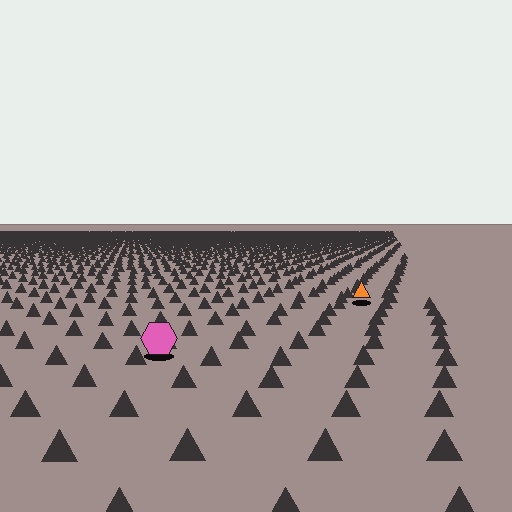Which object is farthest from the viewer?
The orange triangle is farthest from the viewer. It appears smaller and the ground texture around it is denser.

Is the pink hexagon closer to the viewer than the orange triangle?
Yes. The pink hexagon is closer — you can tell from the texture gradient: the ground texture is coarser near it.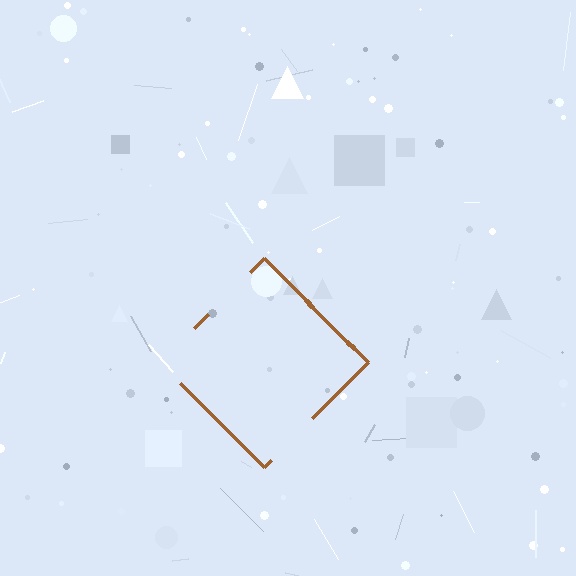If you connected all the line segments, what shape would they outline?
They would outline a diamond.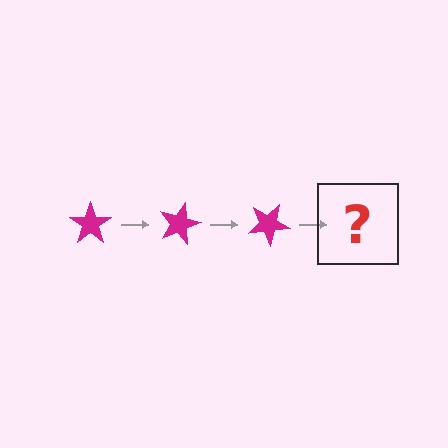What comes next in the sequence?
The next element should be a magenta star rotated 45 degrees.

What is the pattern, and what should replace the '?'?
The pattern is that the star rotates 15 degrees each step. The '?' should be a magenta star rotated 45 degrees.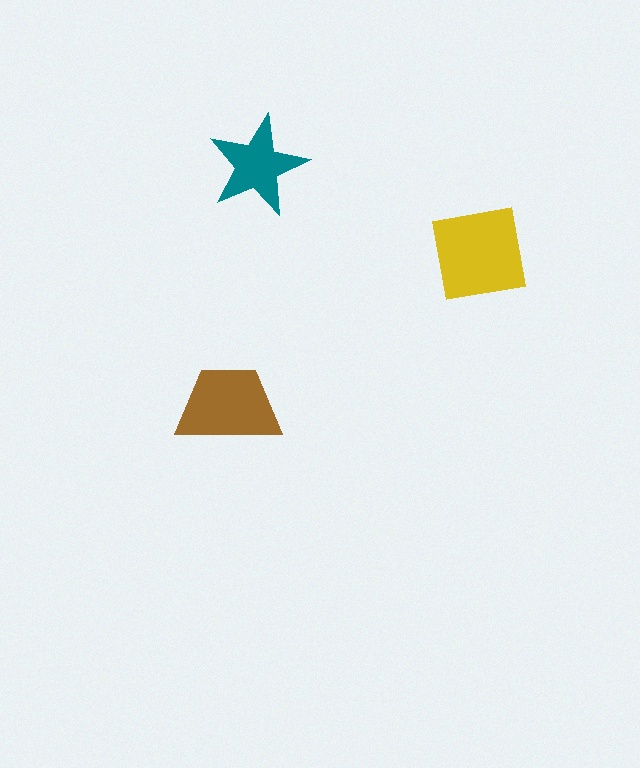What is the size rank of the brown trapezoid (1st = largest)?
2nd.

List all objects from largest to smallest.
The yellow square, the brown trapezoid, the teal star.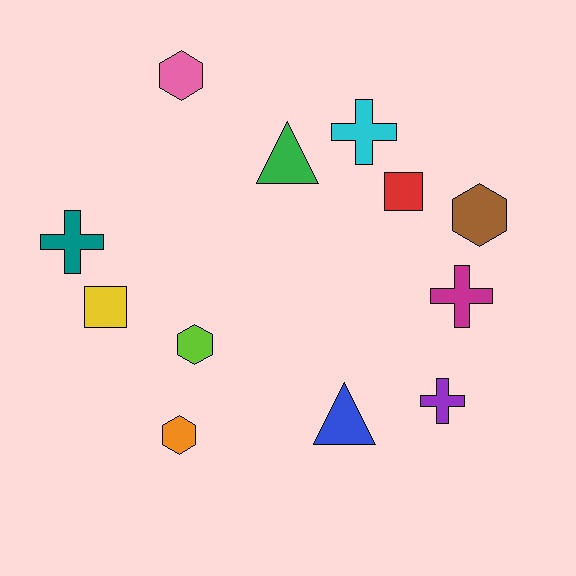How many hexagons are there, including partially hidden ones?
There are 4 hexagons.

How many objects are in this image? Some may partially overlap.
There are 12 objects.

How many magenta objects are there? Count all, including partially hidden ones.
There is 1 magenta object.